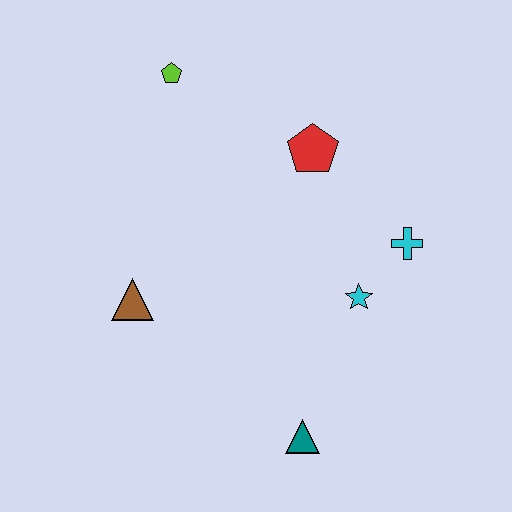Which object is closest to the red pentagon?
The cyan cross is closest to the red pentagon.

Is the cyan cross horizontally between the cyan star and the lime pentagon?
No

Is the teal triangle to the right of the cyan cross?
No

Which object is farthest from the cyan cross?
The lime pentagon is farthest from the cyan cross.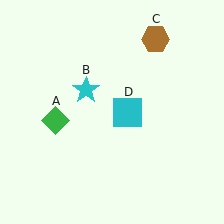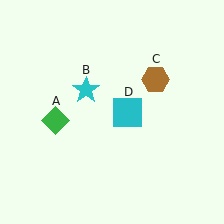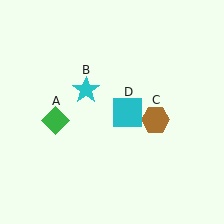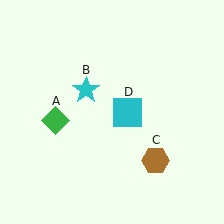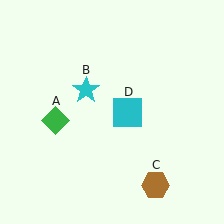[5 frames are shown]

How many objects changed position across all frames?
1 object changed position: brown hexagon (object C).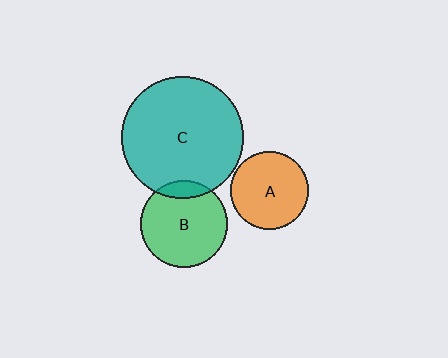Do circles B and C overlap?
Yes.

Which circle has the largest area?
Circle C (teal).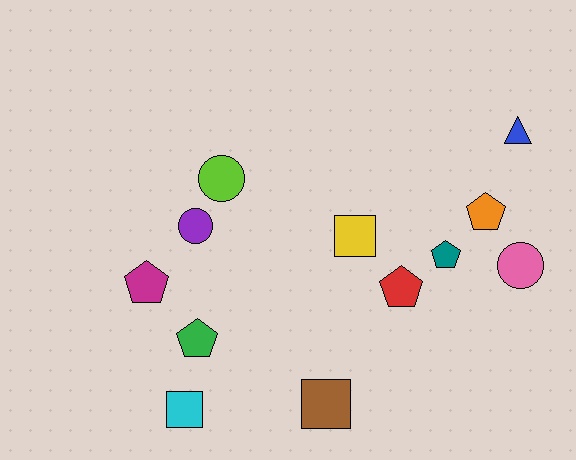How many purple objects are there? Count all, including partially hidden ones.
There is 1 purple object.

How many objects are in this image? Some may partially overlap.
There are 12 objects.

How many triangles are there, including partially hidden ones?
There is 1 triangle.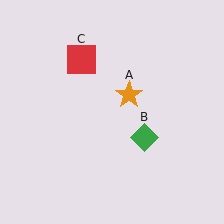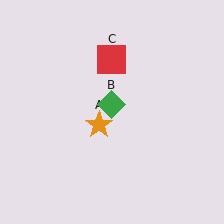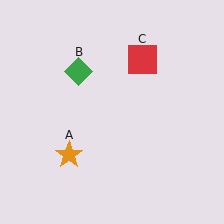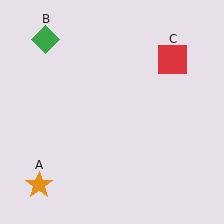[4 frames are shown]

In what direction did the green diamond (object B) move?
The green diamond (object B) moved up and to the left.